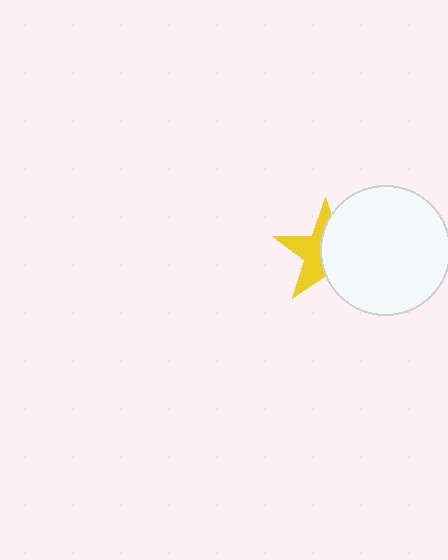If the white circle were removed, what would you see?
You would see the complete yellow star.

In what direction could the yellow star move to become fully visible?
The yellow star could move left. That would shift it out from behind the white circle entirely.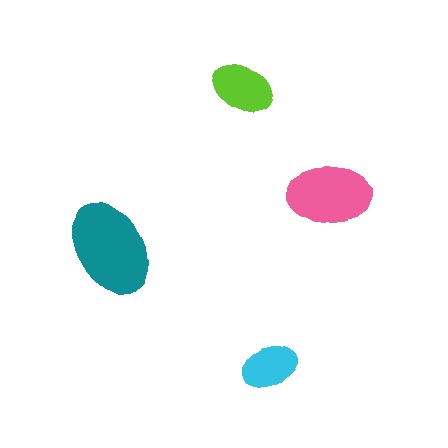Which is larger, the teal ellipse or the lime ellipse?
The teal one.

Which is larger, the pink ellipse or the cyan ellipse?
The pink one.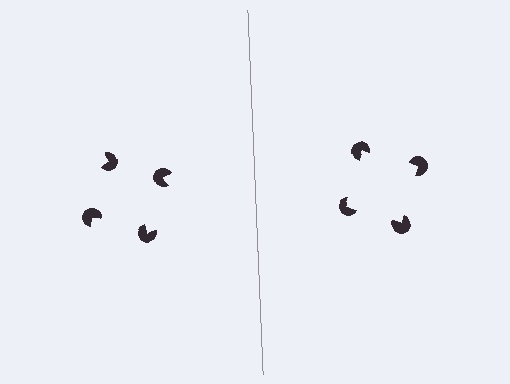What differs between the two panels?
The pac-man discs are positioned identically on both sides; only the wedge orientations differ. On the right they align to a square; on the left they are misaligned.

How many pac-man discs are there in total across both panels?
8 — 4 on each side.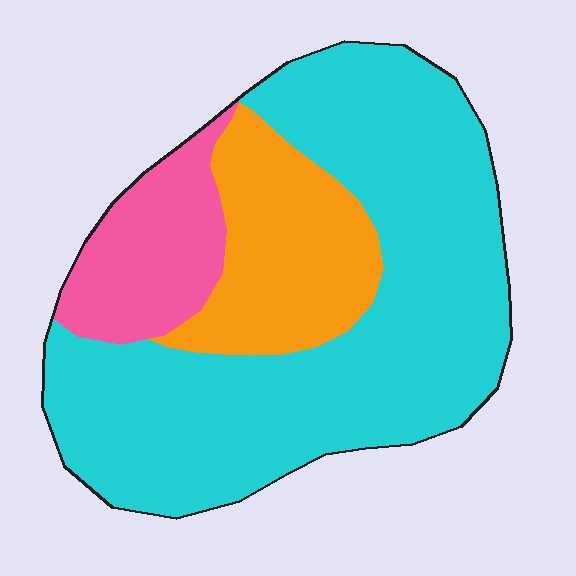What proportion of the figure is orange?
Orange takes up between a sixth and a third of the figure.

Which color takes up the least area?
Pink, at roughly 15%.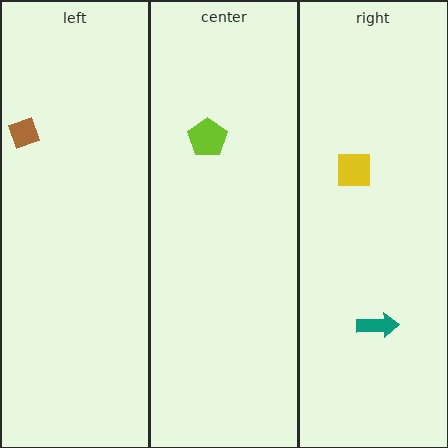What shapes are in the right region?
The yellow square, the teal arrow.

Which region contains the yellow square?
The right region.